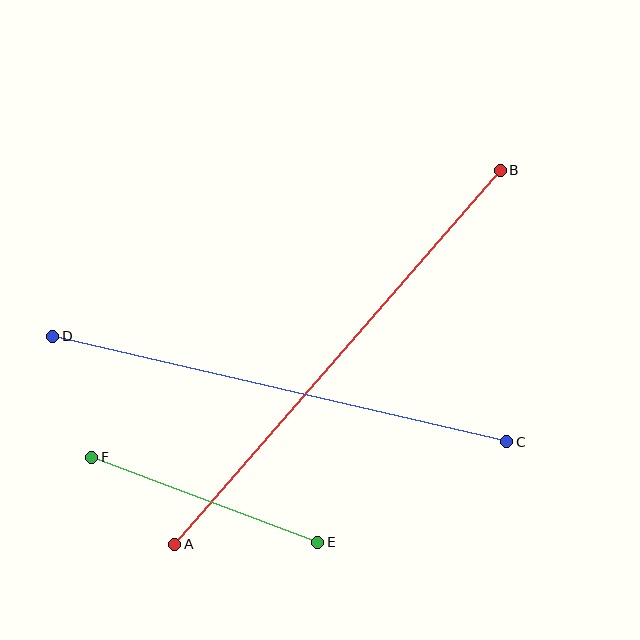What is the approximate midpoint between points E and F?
The midpoint is at approximately (205, 500) pixels.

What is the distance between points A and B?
The distance is approximately 496 pixels.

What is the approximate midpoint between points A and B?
The midpoint is at approximately (337, 357) pixels.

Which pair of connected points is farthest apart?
Points A and B are farthest apart.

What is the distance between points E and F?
The distance is approximately 241 pixels.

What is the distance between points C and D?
The distance is approximately 466 pixels.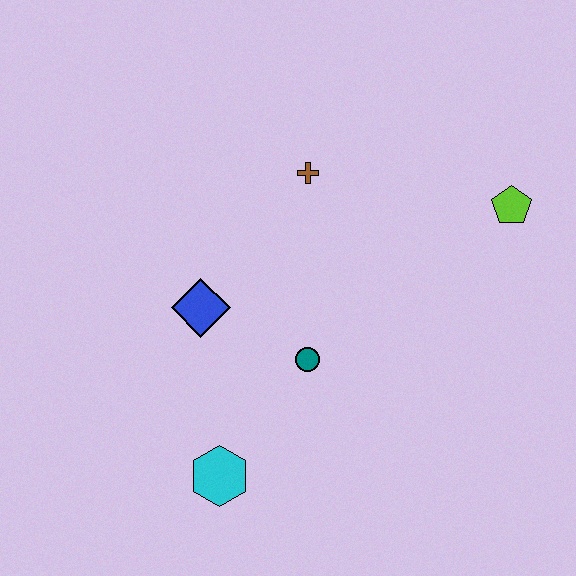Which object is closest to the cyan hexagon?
The teal circle is closest to the cyan hexagon.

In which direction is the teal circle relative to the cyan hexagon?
The teal circle is above the cyan hexagon.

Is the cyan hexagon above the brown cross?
No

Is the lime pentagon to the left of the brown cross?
No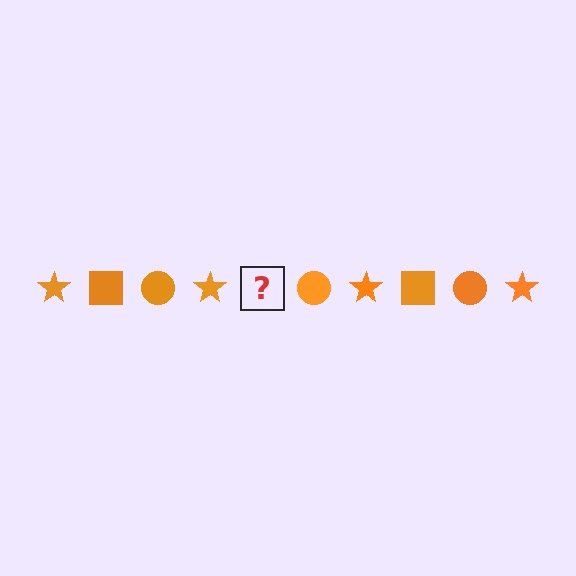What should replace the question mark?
The question mark should be replaced with an orange square.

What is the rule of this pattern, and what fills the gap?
The rule is that the pattern cycles through star, square, circle shapes in orange. The gap should be filled with an orange square.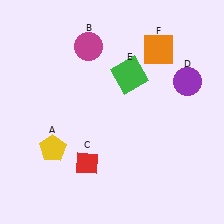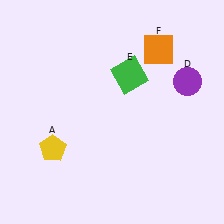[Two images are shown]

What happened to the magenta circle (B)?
The magenta circle (B) was removed in Image 2. It was in the top-left area of Image 1.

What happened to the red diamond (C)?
The red diamond (C) was removed in Image 2. It was in the bottom-left area of Image 1.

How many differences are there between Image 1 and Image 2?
There are 2 differences between the two images.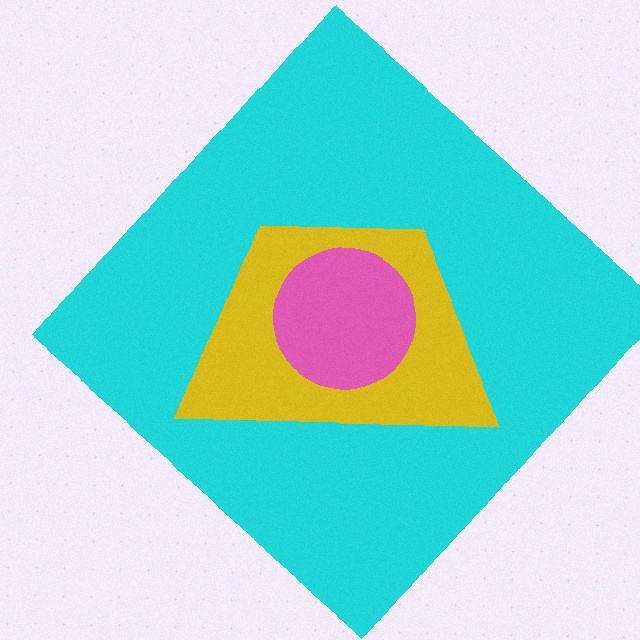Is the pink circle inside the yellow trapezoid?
Yes.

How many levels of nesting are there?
3.